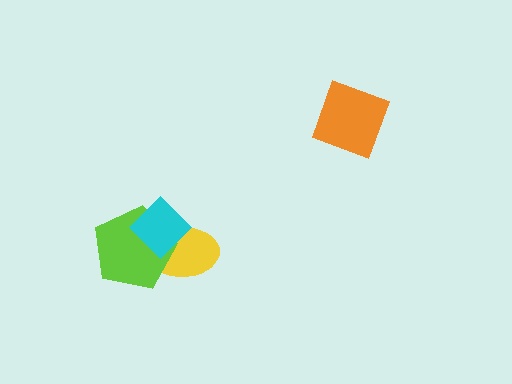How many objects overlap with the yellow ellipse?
2 objects overlap with the yellow ellipse.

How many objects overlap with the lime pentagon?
2 objects overlap with the lime pentagon.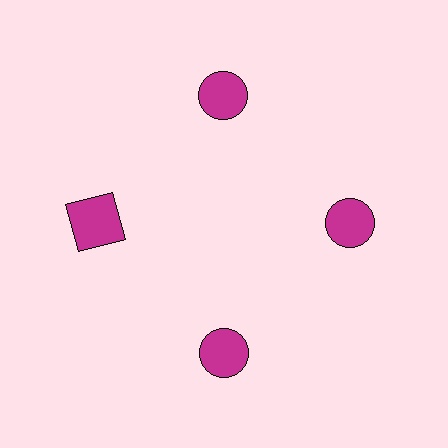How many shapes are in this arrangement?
There are 4 shapes arranged in a ring pattern.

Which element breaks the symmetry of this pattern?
The magenta square at roughly the 9 o'clock position breaks the symmetry. All other shapes are magenta circles.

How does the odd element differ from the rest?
It has a different shape: square instead of circle.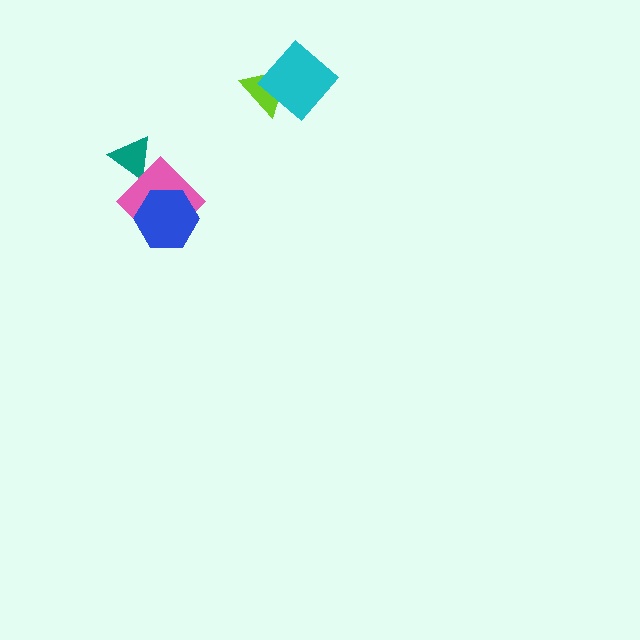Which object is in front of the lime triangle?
The cyan diamond is in front of the lime triangle.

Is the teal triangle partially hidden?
Yes, it is partially covered by another shape.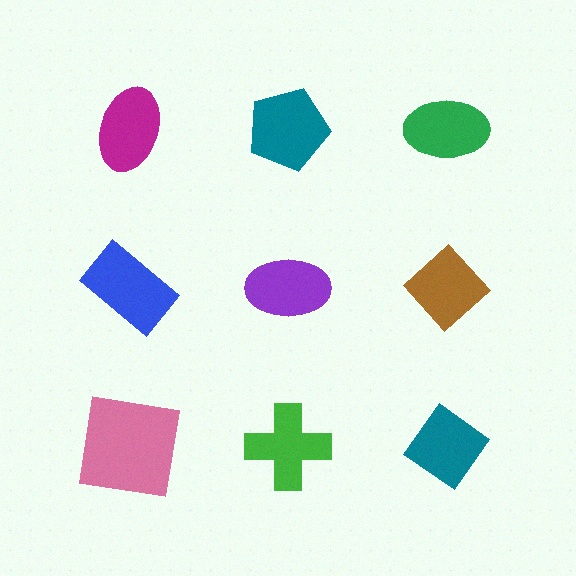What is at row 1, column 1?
A magenta ellipse.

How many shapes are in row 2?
3 shapes.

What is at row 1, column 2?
A teal pentagon.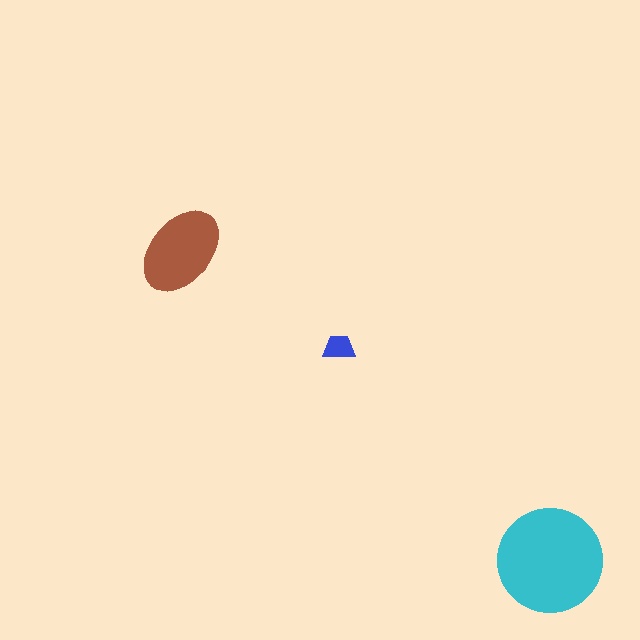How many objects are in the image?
There are 3 objects in the image.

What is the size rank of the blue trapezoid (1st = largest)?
3rd.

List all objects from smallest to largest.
The blue trapezoid, the brown ellipse, the cyan circle.